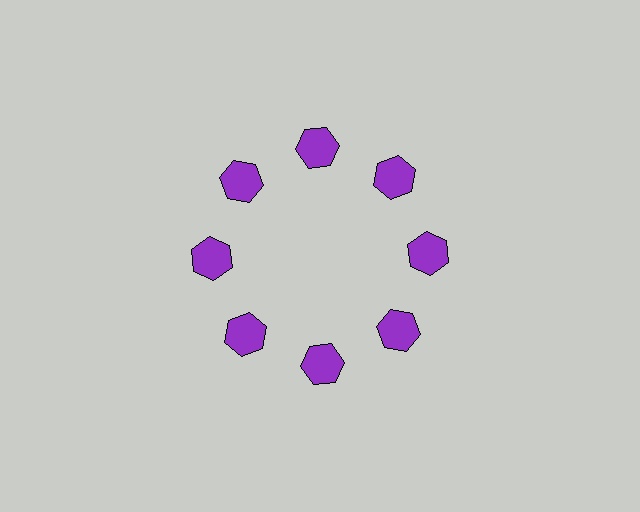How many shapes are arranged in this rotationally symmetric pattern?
There are 8 shapes, arranged in 8 groups of 1.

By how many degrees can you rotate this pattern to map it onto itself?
The pattern maps onto itself every 45 degrees of rotation.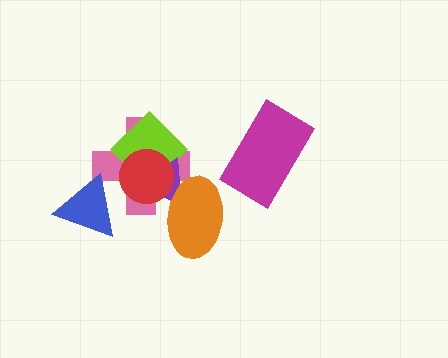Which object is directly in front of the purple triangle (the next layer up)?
The red circle is directly in front of the purple triangle.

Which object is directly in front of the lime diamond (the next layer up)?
The purple triangle is directly in front of the lime diamond.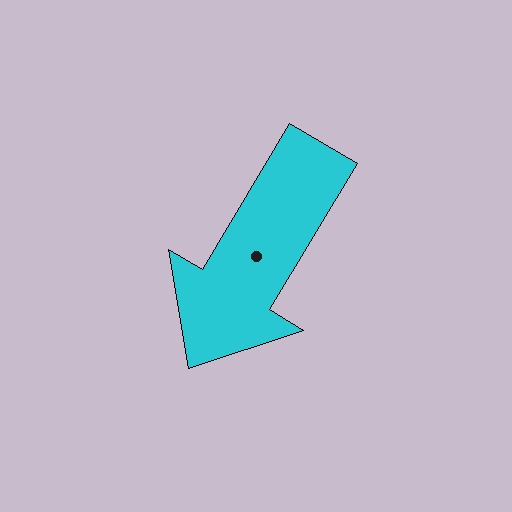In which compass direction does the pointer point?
Southwest.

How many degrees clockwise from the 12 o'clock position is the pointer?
Approximately 211 degrees.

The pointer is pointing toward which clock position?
Roughly 7 o'clock.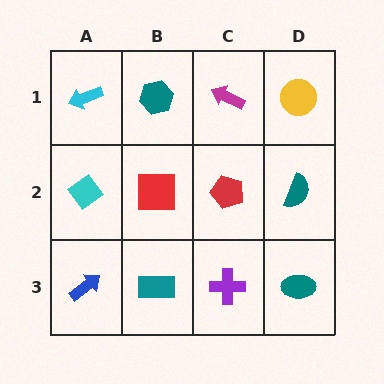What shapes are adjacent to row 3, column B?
A red square (row 2, column B), a blue arrow (row 3, column A), a purple cross (row 3, column C).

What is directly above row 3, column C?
A red pentagon.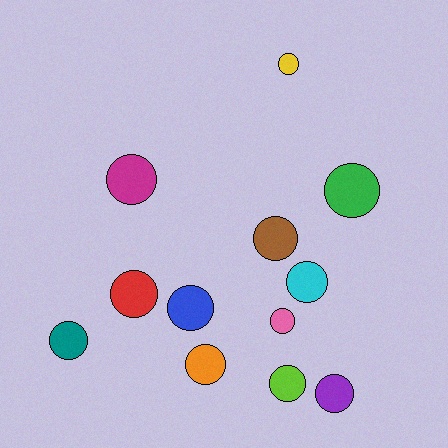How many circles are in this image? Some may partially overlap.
There are 12 circles.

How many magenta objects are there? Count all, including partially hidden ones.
There is 1 magenta object.